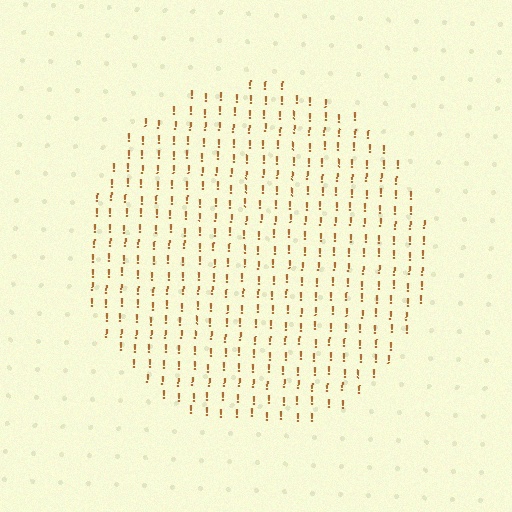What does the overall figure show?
The overall figure shows a circle.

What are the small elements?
The small elements are exclamation marks.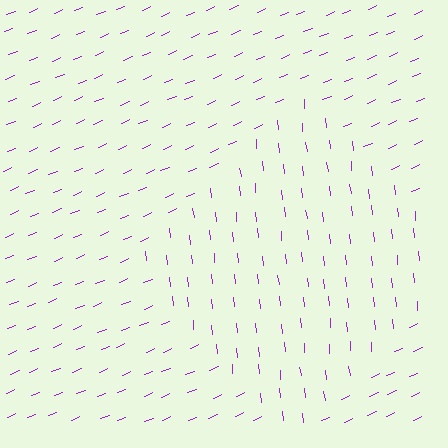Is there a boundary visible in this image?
Yes, there is a texture boundary formed by a change in line orientation.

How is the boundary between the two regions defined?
The boundary is defined purely by a change in line orientation (approximately 73 degrees difference). All lines are the same color and thickness.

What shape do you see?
I see a diamond.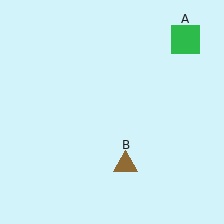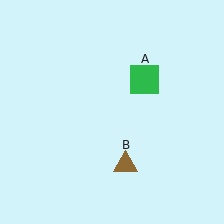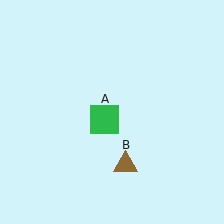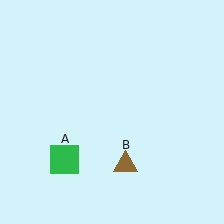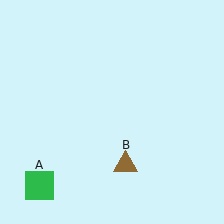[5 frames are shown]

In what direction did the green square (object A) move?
The green square (object A) moved down and to the left.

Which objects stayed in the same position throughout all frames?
Brown triangle (object B) remained stationary.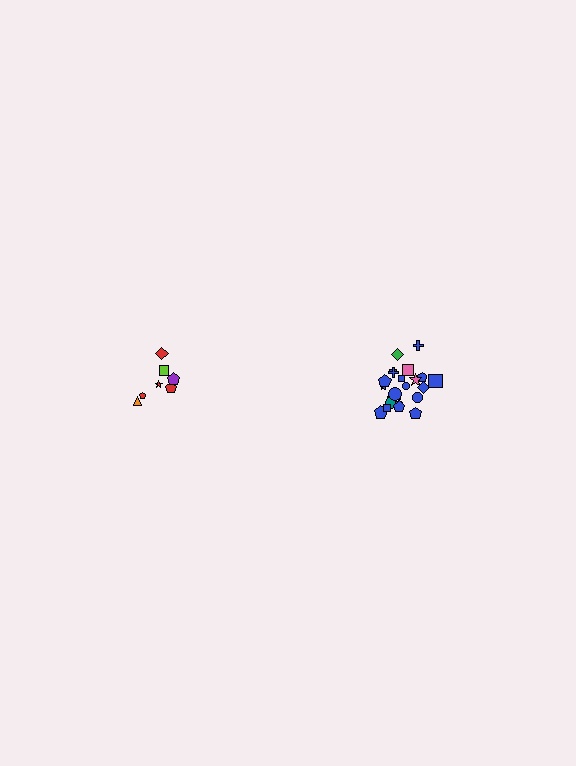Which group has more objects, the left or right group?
The right group.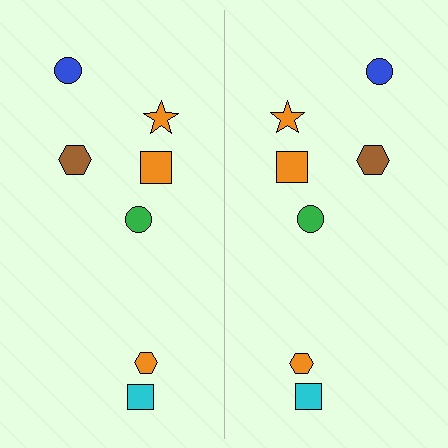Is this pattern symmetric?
Yes, this pattern has bilateral (reflection) symmetry.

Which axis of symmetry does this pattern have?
The pattern has a vertical axis of symmetry running through the center of the image.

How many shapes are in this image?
There are 14 shapes in this image.